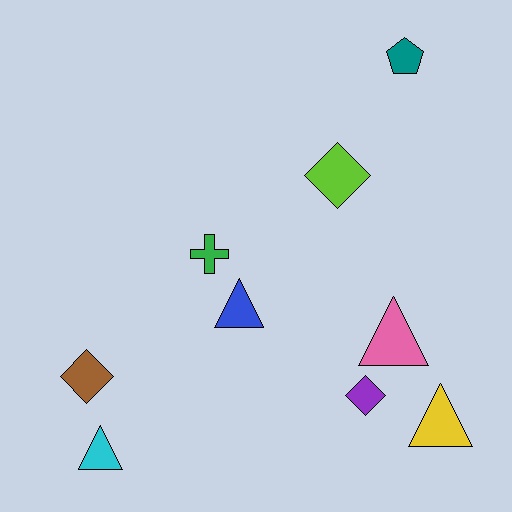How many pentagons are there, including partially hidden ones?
There is 1 pentagon.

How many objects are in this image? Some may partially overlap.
There are 9 objects.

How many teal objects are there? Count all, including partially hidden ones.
There is 1 teal object.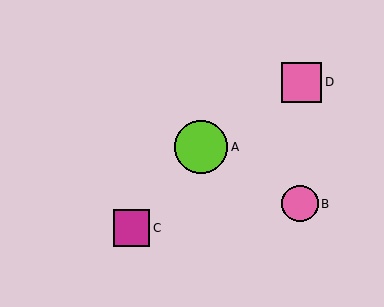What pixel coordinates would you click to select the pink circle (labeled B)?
Click at (300, 204) to select the pink circle B.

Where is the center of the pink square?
The center of the pink square is at (302, 82).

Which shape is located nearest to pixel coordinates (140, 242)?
The magenta square (labeled C) at (131, 228) is nearest to that location.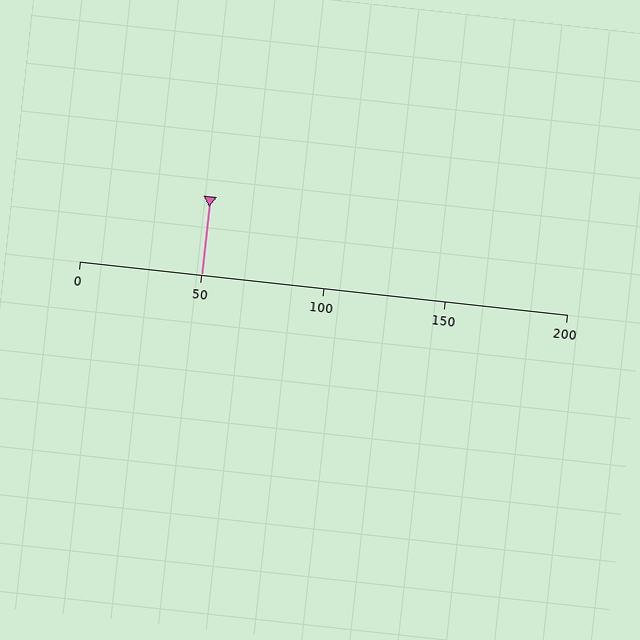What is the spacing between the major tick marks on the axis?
The major ticks are spaced 50 apart.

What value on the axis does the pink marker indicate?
The marker indicates approximately 50.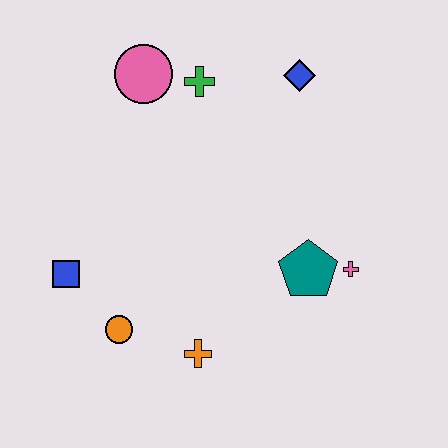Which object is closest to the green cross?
The pink circle is closest to the green cross.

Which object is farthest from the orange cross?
The blue diamond is farthest from the orange cross.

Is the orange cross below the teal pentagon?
Yes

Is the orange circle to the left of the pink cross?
Yes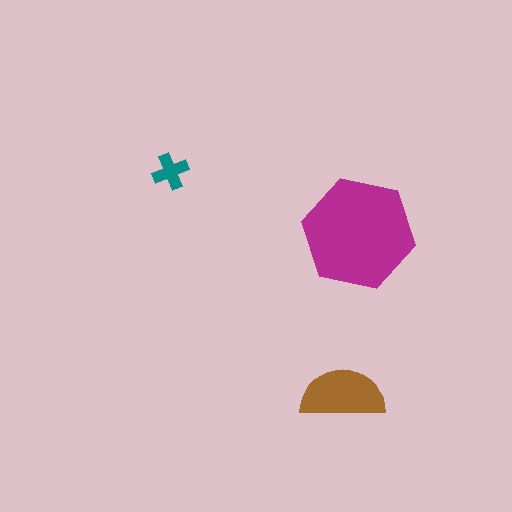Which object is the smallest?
The teal cross.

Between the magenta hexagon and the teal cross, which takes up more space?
The magenta hexagon.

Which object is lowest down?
The brown semicircle is bottommost.